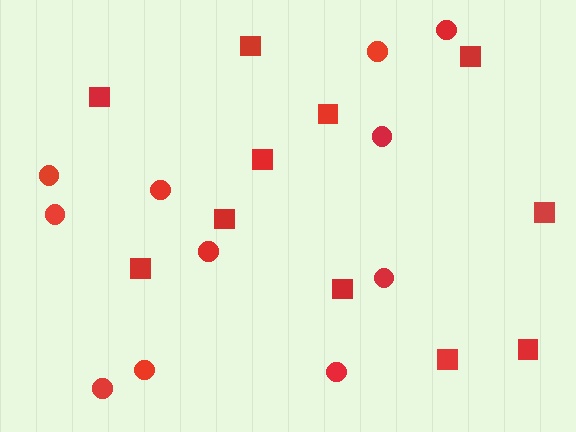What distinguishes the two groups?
There are 2 groups: one group of circles (11) and one group of squares (11).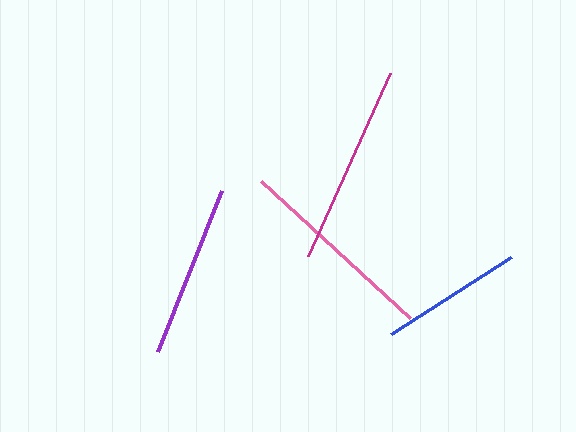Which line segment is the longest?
The pink line is the longest at approximately 203 pixels.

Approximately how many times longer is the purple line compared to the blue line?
The purple line is approximately 1.2 times the length of the blue line.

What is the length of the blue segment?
The blue segment is approximately 143 pixels long.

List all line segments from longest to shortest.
From longest to shortest: pink, magenta, purple, blue.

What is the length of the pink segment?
The pink segment is approximately 203 pixels long.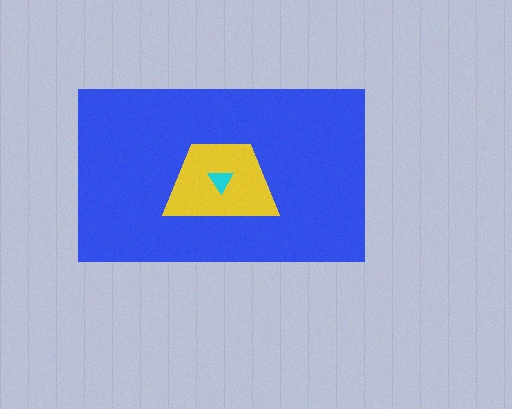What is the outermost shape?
The blue rectangle.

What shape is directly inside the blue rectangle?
The yellow trapezoid.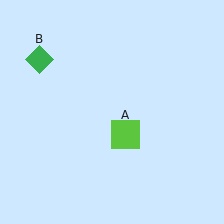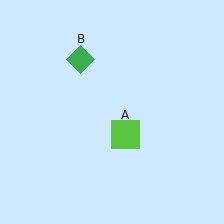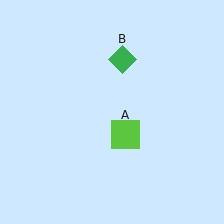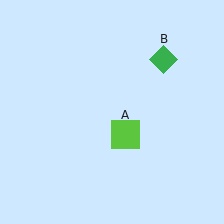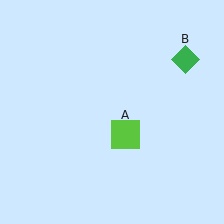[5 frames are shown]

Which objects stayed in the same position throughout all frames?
Lime square (object A) remained stationary.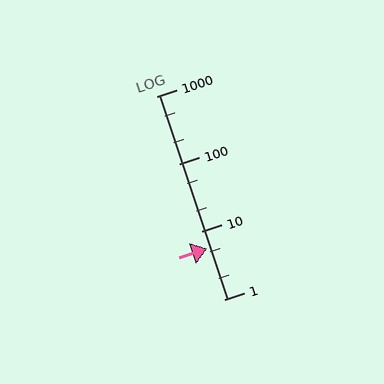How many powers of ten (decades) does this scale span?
The scale spans 3 decades, from 1 to 1000.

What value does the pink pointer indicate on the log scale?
The pointer indicates approximately 5.6.